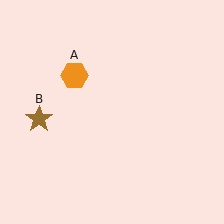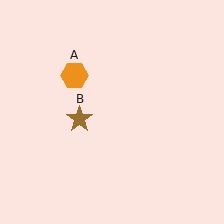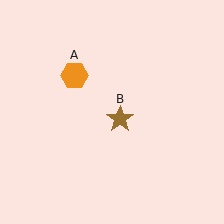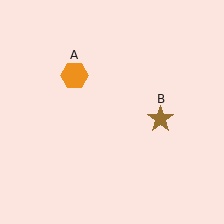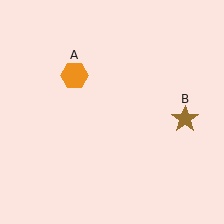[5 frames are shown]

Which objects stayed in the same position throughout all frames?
Orange hexagon (object A) remained stationary.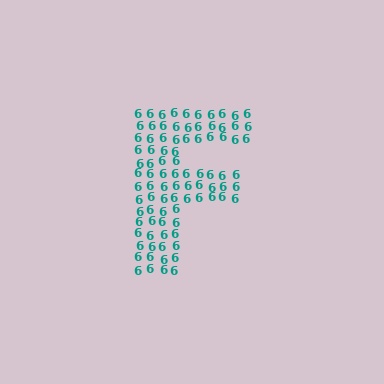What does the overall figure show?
The overall figure shows the letter F.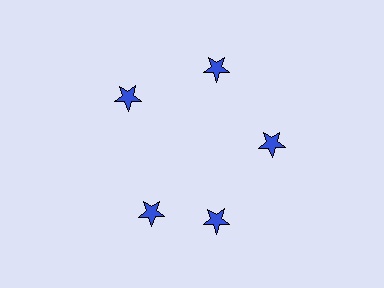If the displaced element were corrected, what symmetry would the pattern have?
It would have 5-fold rotational symmetry — the pattern would map onto itself every 72 degrees.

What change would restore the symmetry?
The symmetry would be restored by rotating it back into even spacing with its neighbors so that all 5 stars sit at equal angles and equal distance from the center.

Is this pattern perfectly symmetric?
No. The 5 blue stars are arranged in a ring, but one element near the 8 o'clock position is rotated out of alignment along the ring, breaking the 5-fold rotational symmetry.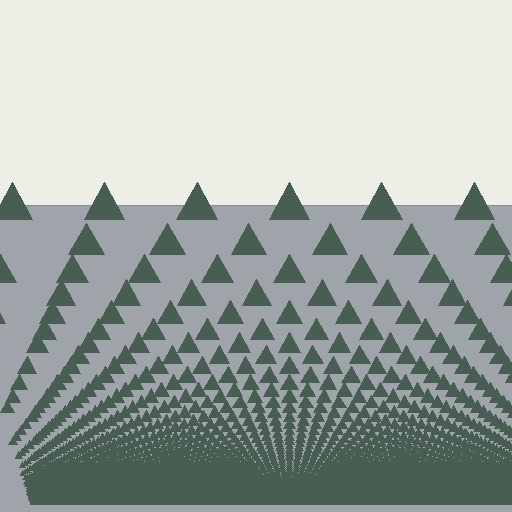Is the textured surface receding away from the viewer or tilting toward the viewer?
The surface appears to tilt toward the viewer. Texture elements get larger and sparser toward the top.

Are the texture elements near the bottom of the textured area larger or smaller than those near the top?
Smaller. The gradient is inverted — elements near the bottom are smaller and denser.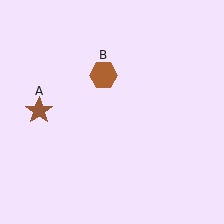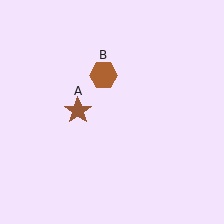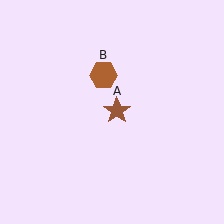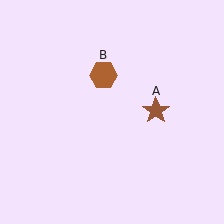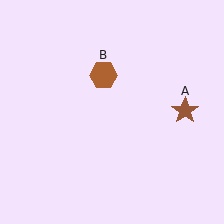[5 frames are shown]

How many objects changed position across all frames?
1 object changed position: brown star (object A).